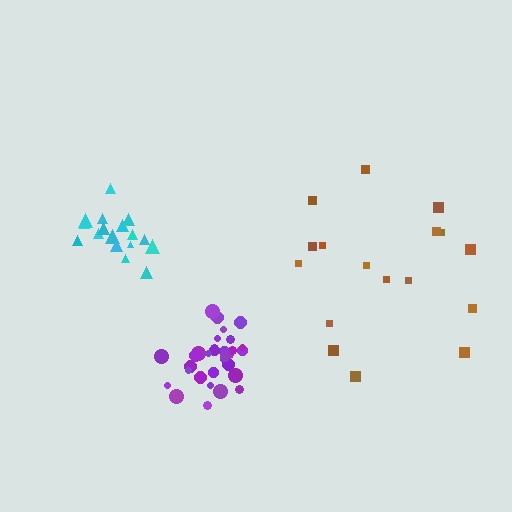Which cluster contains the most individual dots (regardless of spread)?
Purple (31).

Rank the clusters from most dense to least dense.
purple, cyan, brown.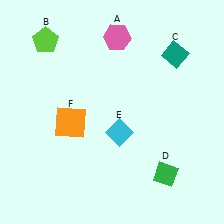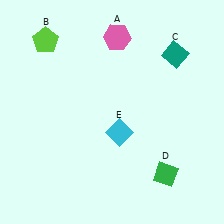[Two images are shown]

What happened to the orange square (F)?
The orange square (F) was removed in Image 2. It was in the bottom-left area of Image 1.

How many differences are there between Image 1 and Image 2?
There is 1 difference between the two images.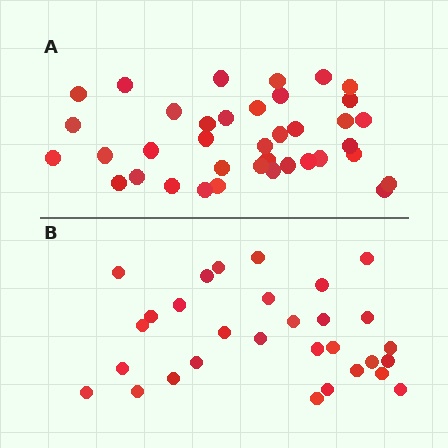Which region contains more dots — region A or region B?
Region A (the top region) has more dots.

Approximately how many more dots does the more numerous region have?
Region A has roughly 8 or so more dots than region B.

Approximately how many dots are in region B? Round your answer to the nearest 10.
About 30 dots.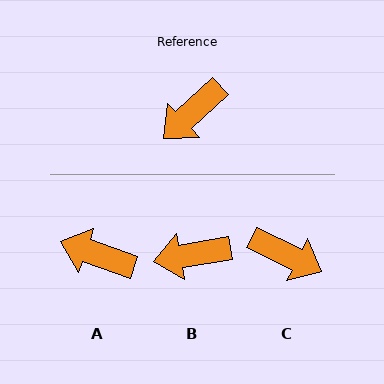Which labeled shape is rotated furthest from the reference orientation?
C, about 111 degrees away.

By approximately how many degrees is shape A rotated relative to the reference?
Approximately 62 degrees clockwise.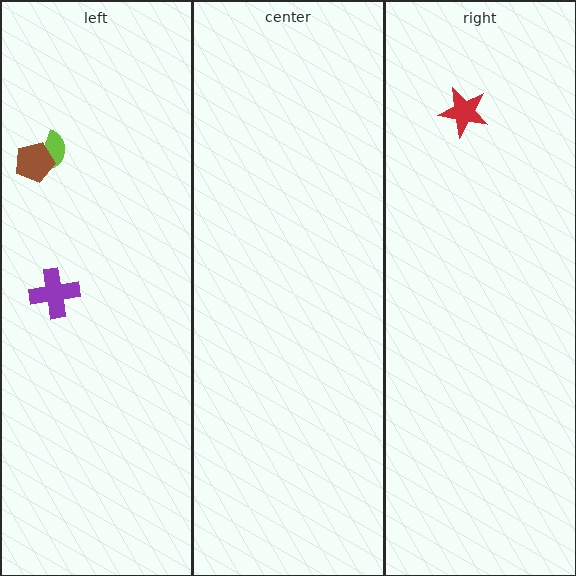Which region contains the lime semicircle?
The left region.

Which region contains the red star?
The right region.